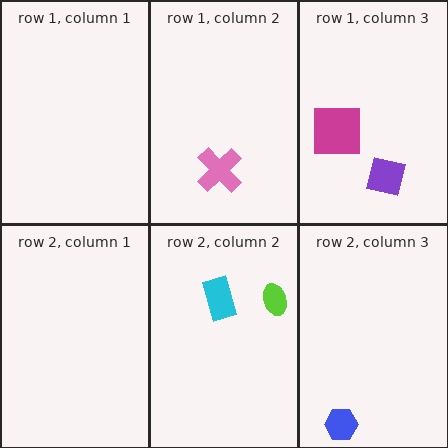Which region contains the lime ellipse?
The row 2, column 2 region.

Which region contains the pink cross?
The row 1, column 2 region.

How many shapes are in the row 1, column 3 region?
2.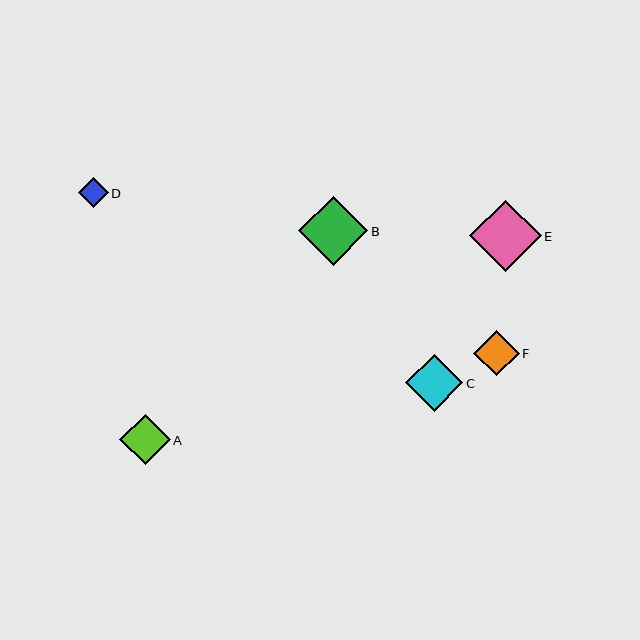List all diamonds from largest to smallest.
From largest to smallest: E, B, C, A, F, D.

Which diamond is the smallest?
Diamond D is the smallest with a size of approximately 30 pixels.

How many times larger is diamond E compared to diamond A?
Diamond E is approximately 1.4 times the size of diamond A.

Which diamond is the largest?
Diamond E is the largest with a size of approximately 71 pixels.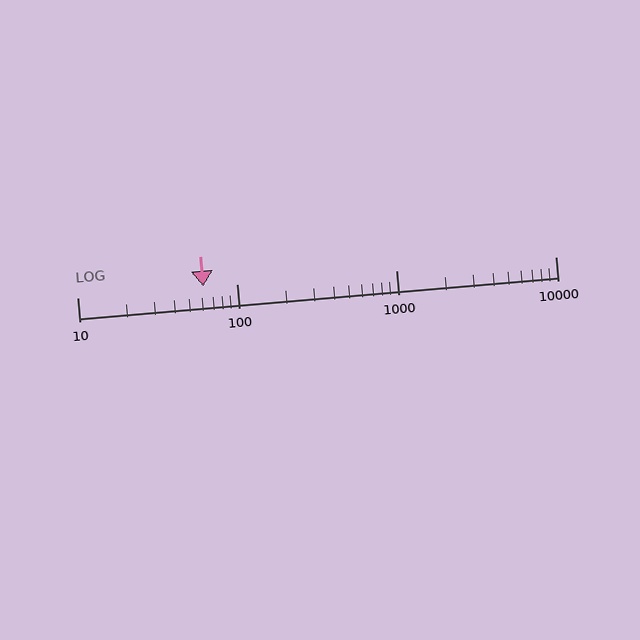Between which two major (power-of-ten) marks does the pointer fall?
The pointer is between 10 and 100.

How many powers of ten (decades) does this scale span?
The scale spans 3 decades, from 10 to 10000.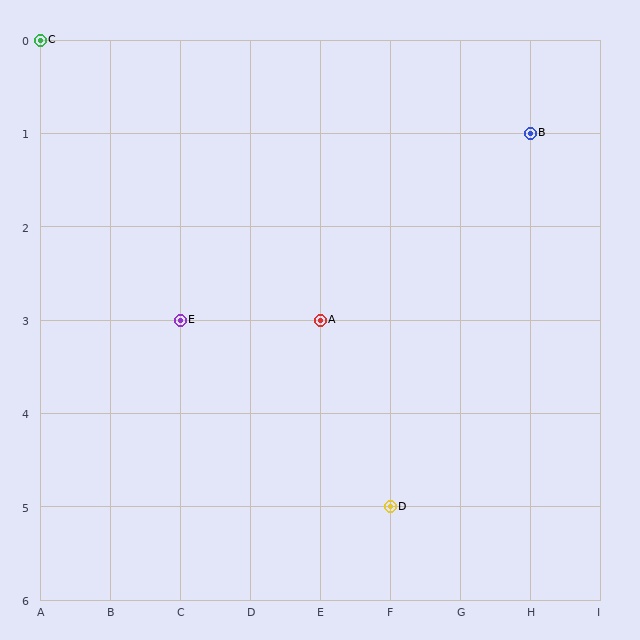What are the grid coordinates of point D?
Point D is at grid coordinates (F, 5).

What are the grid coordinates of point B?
Point B is at grid coordinates (H, 1).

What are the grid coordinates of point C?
Point C is at grid coordinates (A, 0).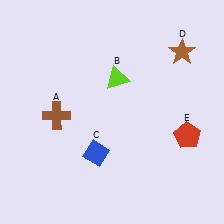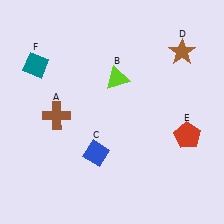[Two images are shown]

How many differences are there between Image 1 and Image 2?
There is 1 difference between the two images.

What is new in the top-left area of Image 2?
A teal diamond (F) was added in the top-left area of Image 2.